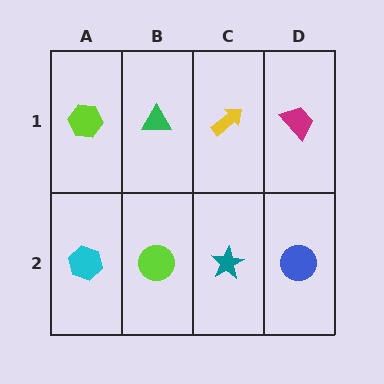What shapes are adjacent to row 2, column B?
A green triangle (row 1, column B), a cyan hexagon (row 2, column A), a teal star (row 2, column C).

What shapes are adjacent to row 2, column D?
A magenta trapezoid (row 1, column D), a teal star (row 2, column C).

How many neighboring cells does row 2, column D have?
2.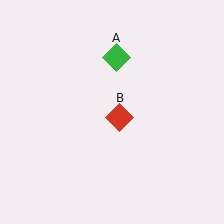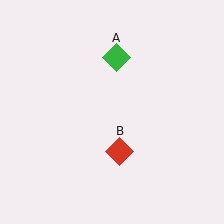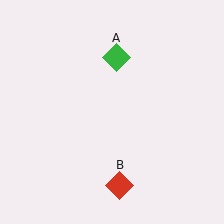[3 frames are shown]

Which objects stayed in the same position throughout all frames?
Green diamond (object A) remained stationary.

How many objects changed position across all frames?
1 object changed position: red diamond (object B).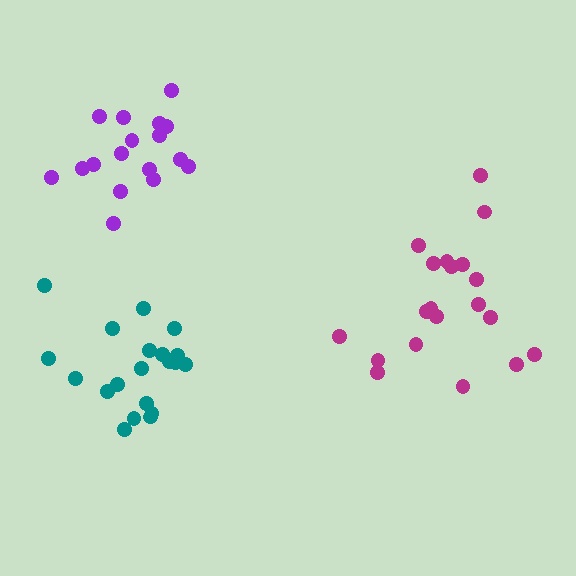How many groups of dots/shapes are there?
There are 3 groups.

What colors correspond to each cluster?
The clusters are colored: purple, magenta, teal.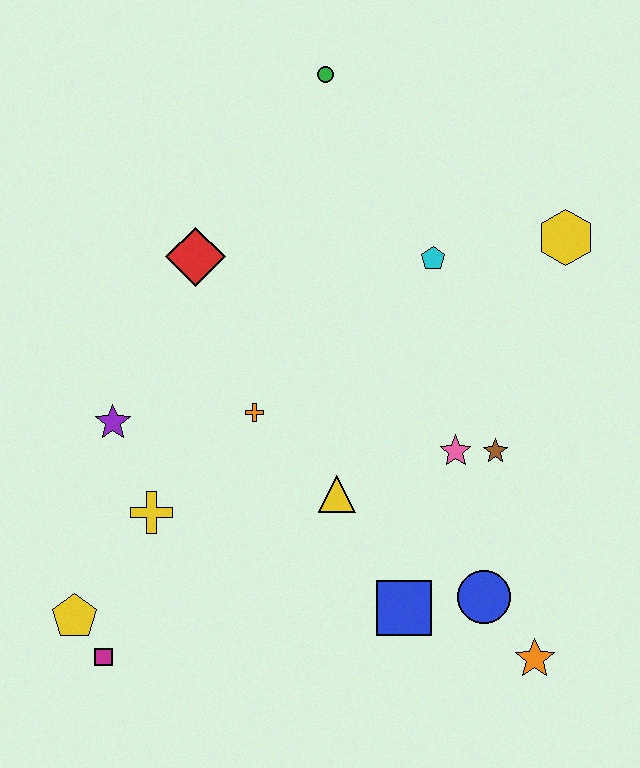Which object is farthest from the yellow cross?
The yellow hexagon is farthest from the yellow cross.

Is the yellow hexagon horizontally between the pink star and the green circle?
No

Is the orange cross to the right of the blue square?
No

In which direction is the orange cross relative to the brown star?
The orange cross is to the left of the brown star.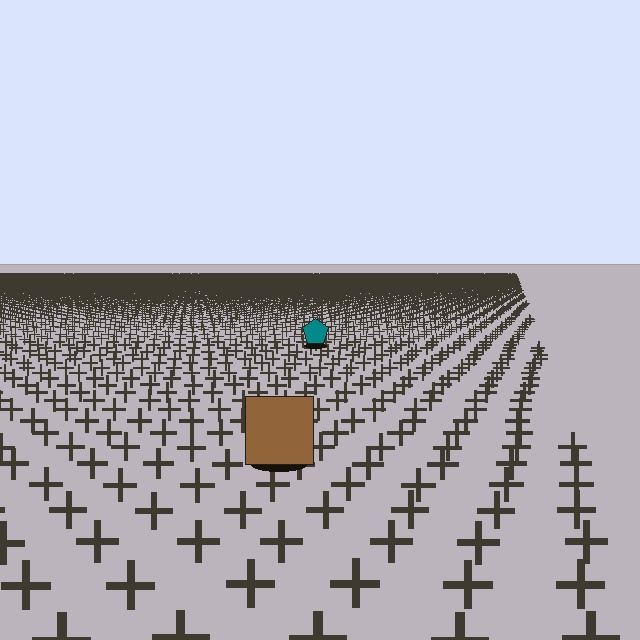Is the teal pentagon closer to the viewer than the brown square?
No. The brown square is closer — you can tell from the texture gradient: the ground texture is coarser near it.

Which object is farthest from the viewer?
The teal pentagon is farthest from the viewer. It appears smaller and the ground texture around it is denser.